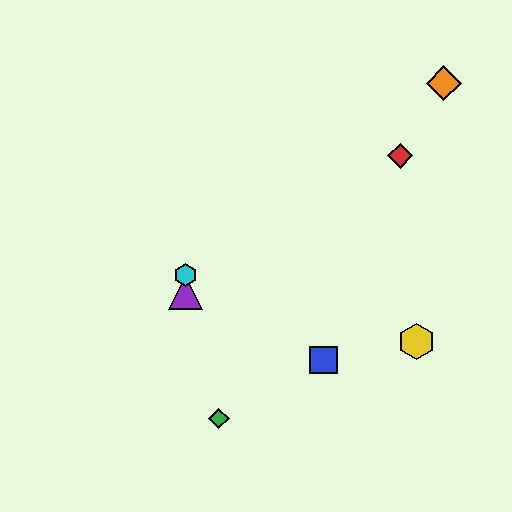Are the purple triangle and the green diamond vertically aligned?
No, the purple triangle is at x≈186 and the green diamond is at x≈219.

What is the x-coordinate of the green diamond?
The green diamond is at x≈219.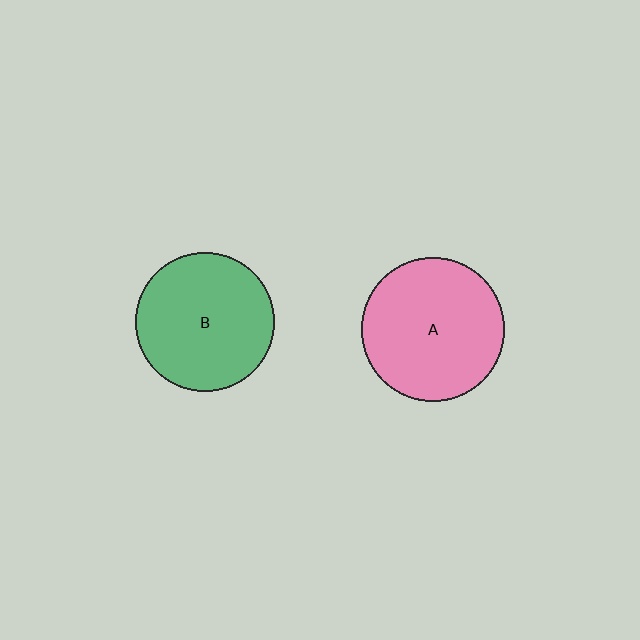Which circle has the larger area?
Circle A (pink).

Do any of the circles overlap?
No, none of the circles overlap.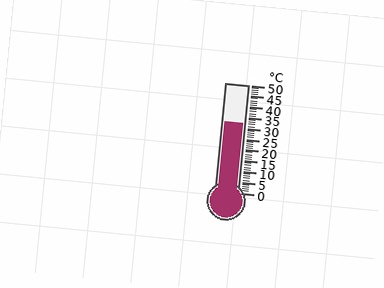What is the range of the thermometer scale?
The thermometer scale ranges from 0°C to 50°C.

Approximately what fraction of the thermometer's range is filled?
The thermometer is filled to approximately 65% of its range.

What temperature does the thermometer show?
The thermometer shows approximately 32°C.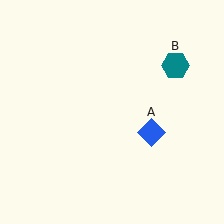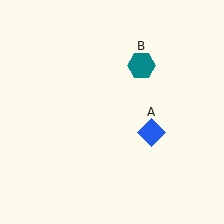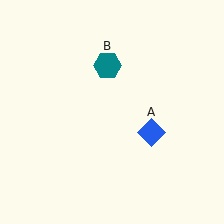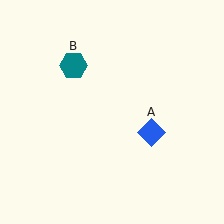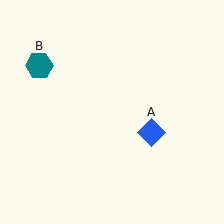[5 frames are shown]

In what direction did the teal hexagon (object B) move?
The teal hexagon (object B) moved left.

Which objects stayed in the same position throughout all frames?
Blue diamond (object A) remained stationary.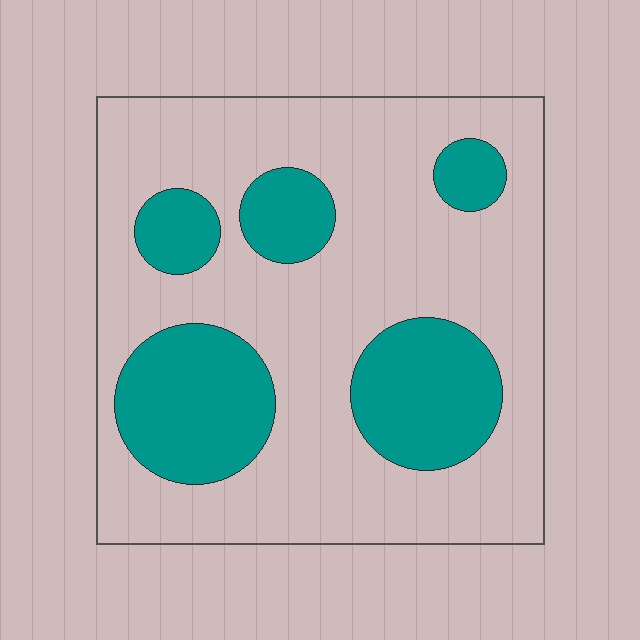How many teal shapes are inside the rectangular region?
5.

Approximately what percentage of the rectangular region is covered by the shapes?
Approximately 30%.